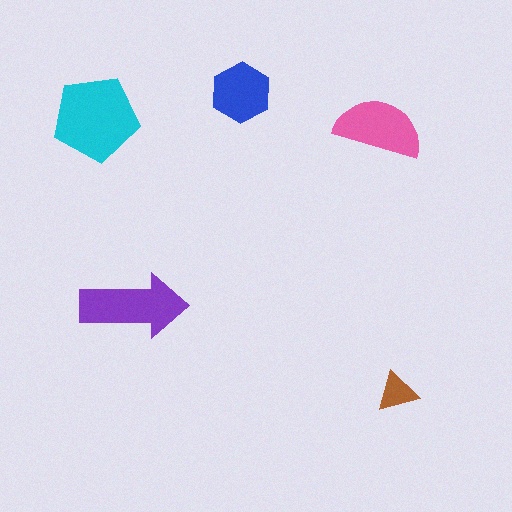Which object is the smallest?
The brown triangle.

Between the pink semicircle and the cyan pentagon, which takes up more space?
The cyan pentagon.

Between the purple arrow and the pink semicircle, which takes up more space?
The purple arrow.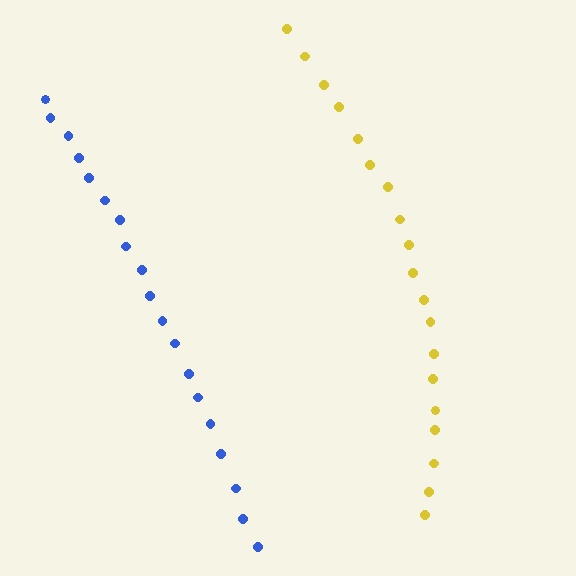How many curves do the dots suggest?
There are 2 distinct paths.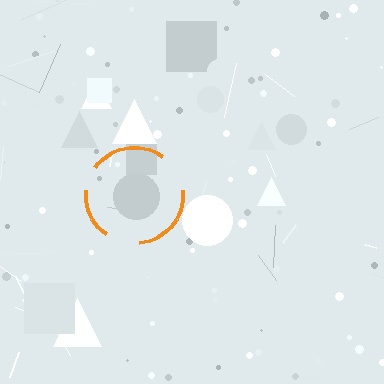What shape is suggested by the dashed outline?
The dashed outline suggests a circle.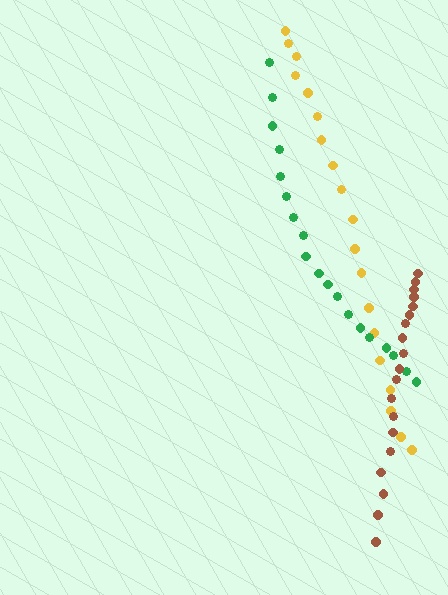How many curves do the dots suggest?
There are 3 distinct paths.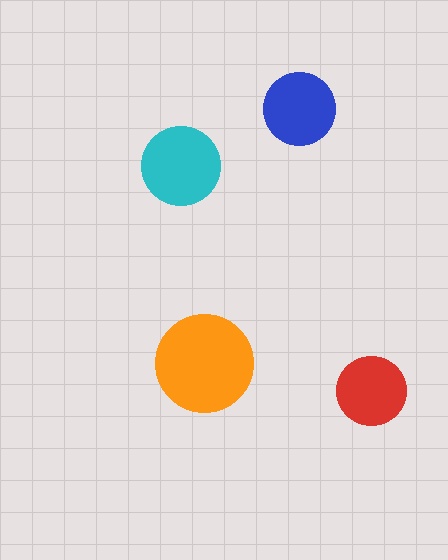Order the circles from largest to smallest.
the orange one, the cyan one, the blue one, the red one.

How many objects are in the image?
There are 4 objects in the image.